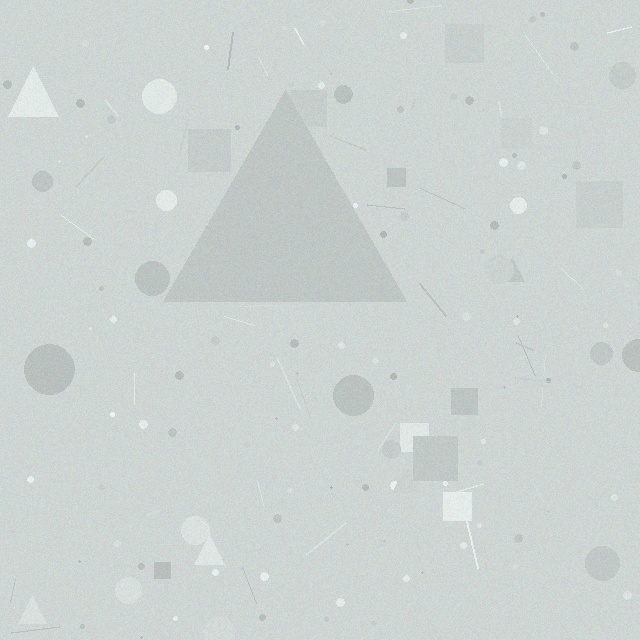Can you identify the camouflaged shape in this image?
The camouflaged shape is a triangle.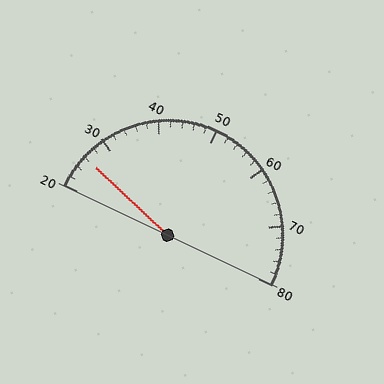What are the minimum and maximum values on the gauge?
The gauge ranges from 20 to 80.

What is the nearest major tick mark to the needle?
The nearest major tick mark is 30.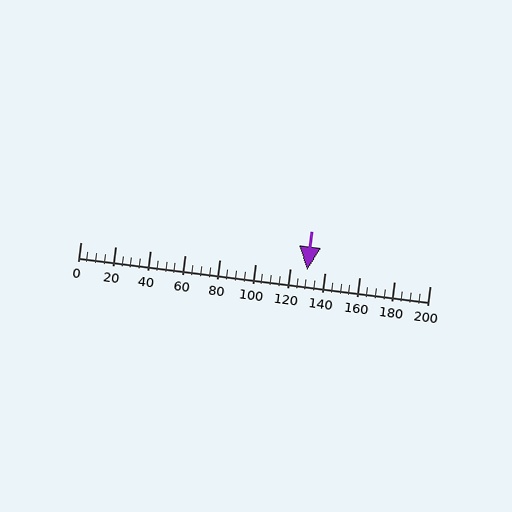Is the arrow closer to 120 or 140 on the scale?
The arrow is closer to 140.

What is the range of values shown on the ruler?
The ruler shows values from 0 to 200.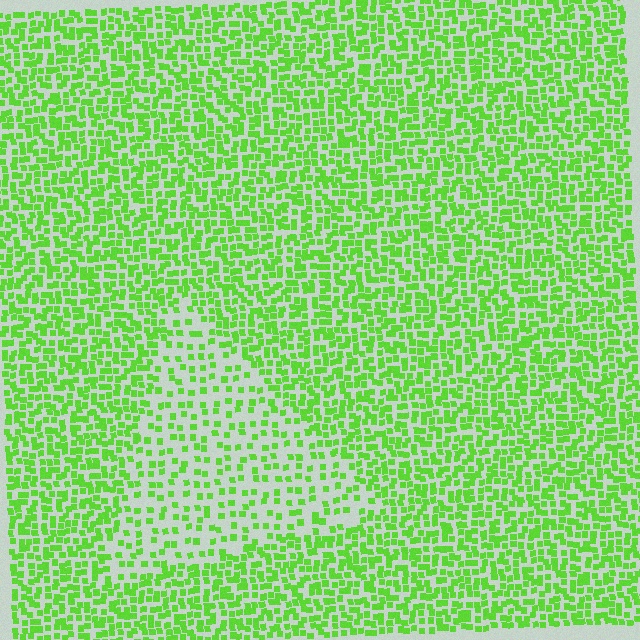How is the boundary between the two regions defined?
The boundary is defined by a change in element density (approximately 2.1x ratio). All elements are the same color, size, and shape.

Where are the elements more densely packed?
The elements are more densely packed outside the triangle boundary.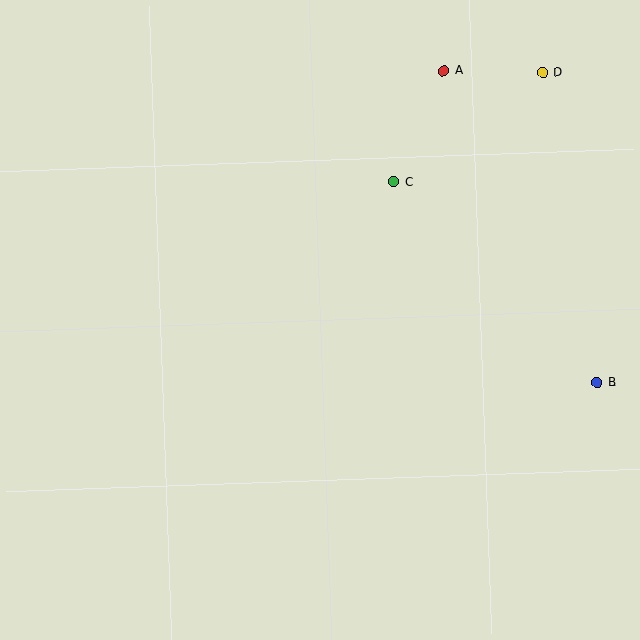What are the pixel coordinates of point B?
Point B is at (597, 382).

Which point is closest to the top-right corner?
Point D is closest to the top-right corner.